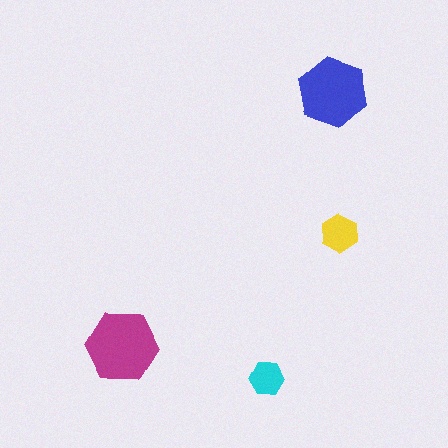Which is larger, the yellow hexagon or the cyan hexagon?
The yellow one.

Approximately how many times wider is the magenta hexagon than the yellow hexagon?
About 2 times wider.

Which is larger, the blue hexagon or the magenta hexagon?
The magenta one.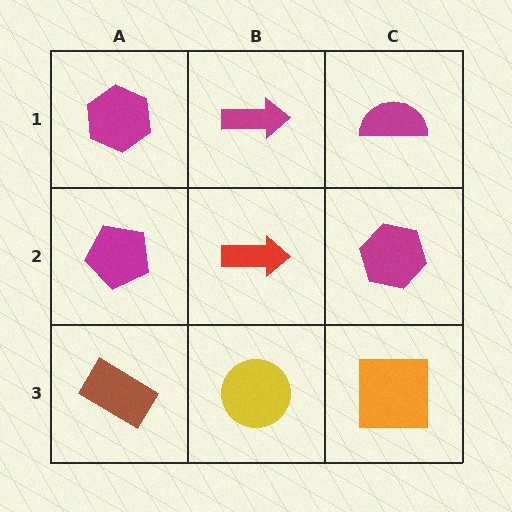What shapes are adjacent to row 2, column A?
A magenta hexagon (row 1, column A), a brown rectangle (row 3, column A), a red arrow (row 2, column B).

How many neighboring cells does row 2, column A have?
3.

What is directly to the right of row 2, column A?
A red arrow.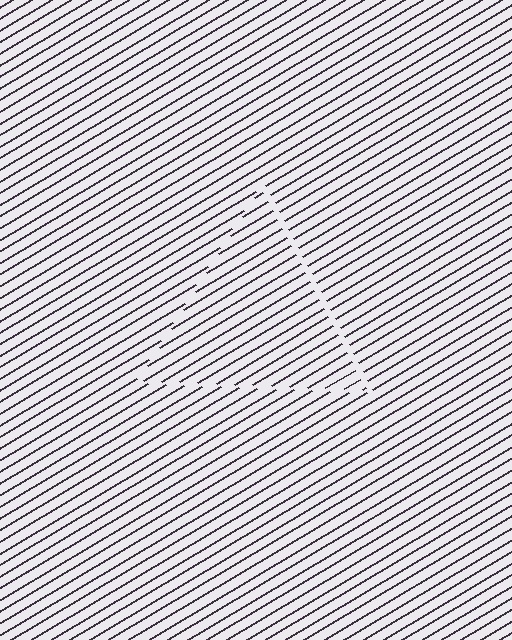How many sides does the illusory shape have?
3 sides — the line-ends trace a triangle.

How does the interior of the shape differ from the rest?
The interior of the shape contains the same grating, shifted by half a period — the contour is defined by the phase discontinuity where line-ends from the inner and outer gratings abut.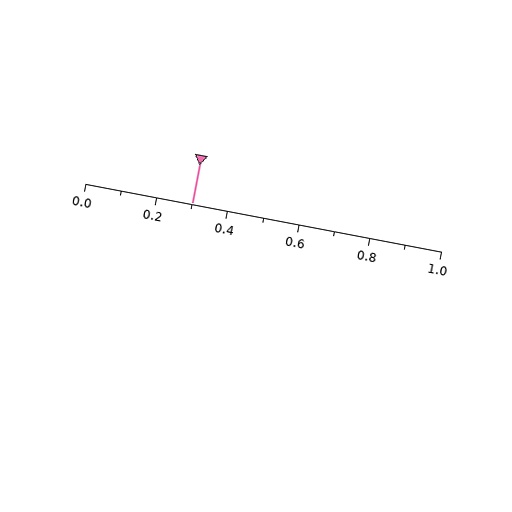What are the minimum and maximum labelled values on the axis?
The axis runs from 0.0 to 1.0.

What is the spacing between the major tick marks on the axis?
The major ticks are spaced 0.2 apart.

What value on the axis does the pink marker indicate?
The marker indicates approximately 0.3.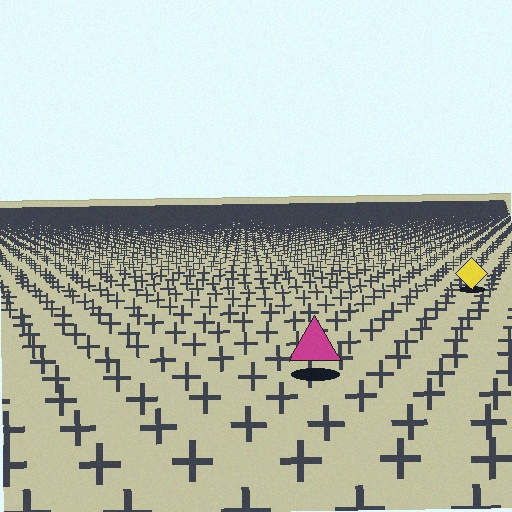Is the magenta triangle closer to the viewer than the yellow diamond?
Yes. The magenta triangle is closer — you can tell from the texture gradient: the ground texture is coarser near it.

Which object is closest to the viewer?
The magenta triangle is closest. The texture marks near it are larger and more spread out.